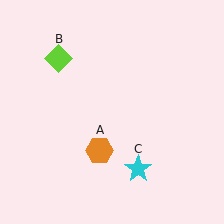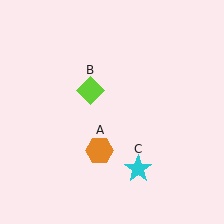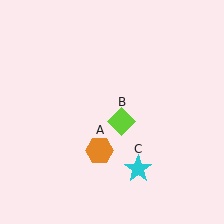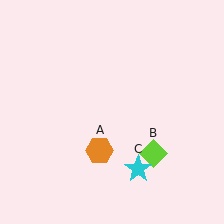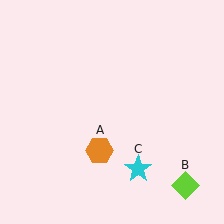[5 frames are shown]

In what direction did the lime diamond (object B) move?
The lime diamond (object B) moved down and to the right.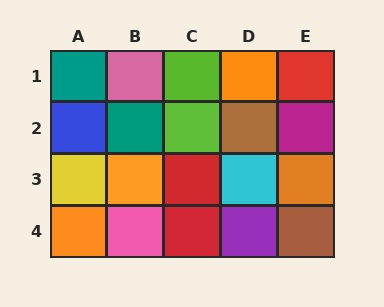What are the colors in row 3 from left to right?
Yellow, orange, red, cyan, orange.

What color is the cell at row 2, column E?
Magenta.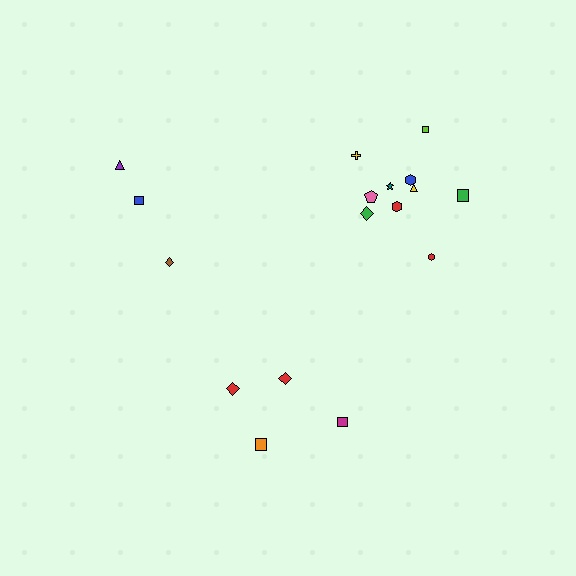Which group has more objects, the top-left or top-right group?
The top-right group.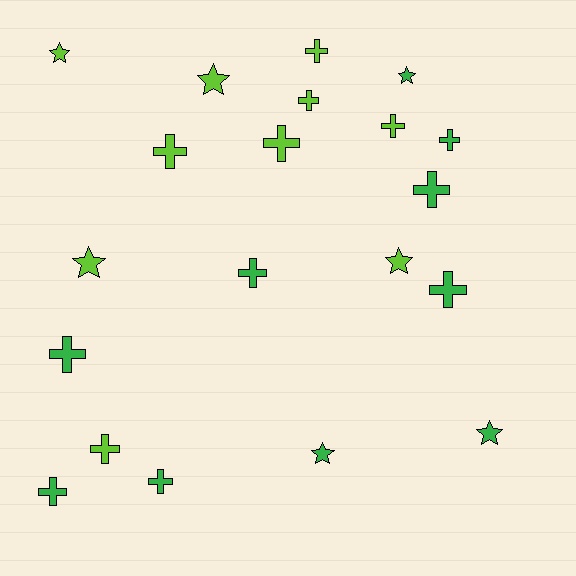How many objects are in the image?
There are 20 objects.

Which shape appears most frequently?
Cross, with 13 objects.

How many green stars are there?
There are 3 green stars.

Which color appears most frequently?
Green, with 10 objects.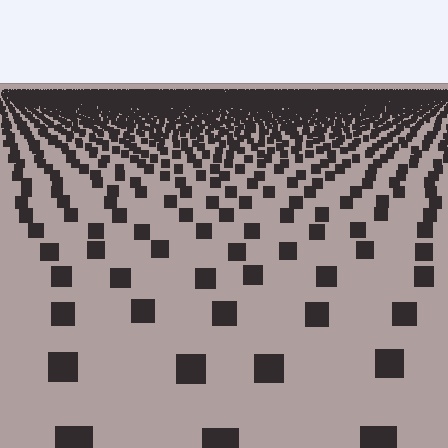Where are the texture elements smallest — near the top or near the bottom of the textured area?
Near the top.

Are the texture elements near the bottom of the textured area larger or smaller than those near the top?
Larger. Near the bottom, elements are closer to the viewer and appear at a bigger on-screen size.